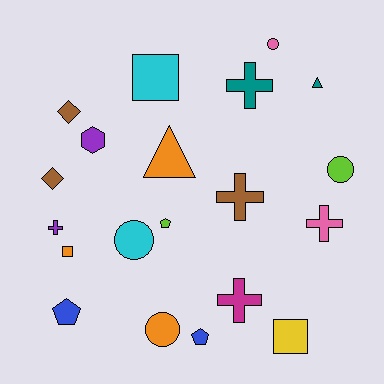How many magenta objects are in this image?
There is 1 magenta object.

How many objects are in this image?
There are 20 objects.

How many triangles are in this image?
There are 2 triangles.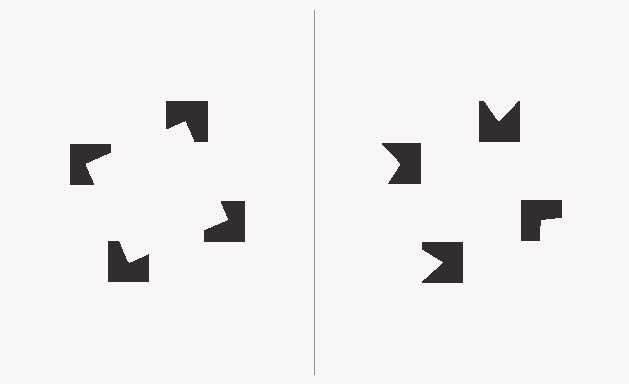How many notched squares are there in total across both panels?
8 — 4 on each side.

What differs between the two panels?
The notched squares are positioned identically on both sides; only the wedge orientations differ. On the left they align to a square; on the right they are misaligned.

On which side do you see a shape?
An illusory square appears on the left side. On the right side the wedge cuts are rotated, so no coherent shape forms.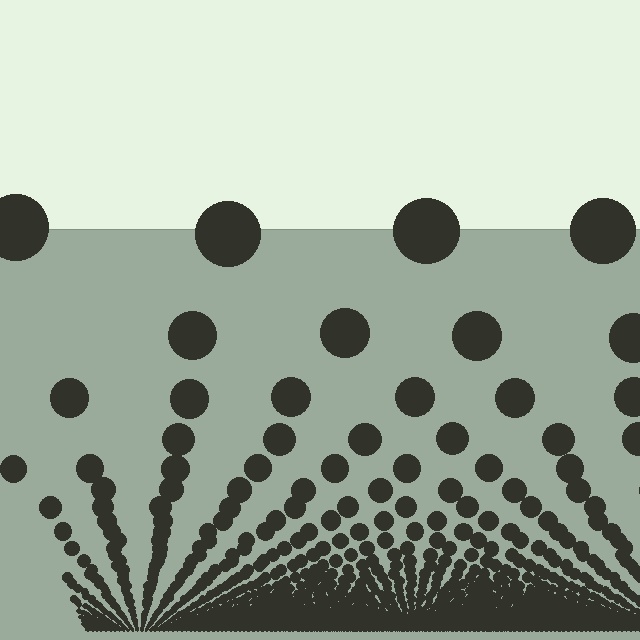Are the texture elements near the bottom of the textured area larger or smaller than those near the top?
Smaller. The gradient is inverted — elements near the bottom are smaller and denser.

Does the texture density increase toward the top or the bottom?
Density increases toward the bottom.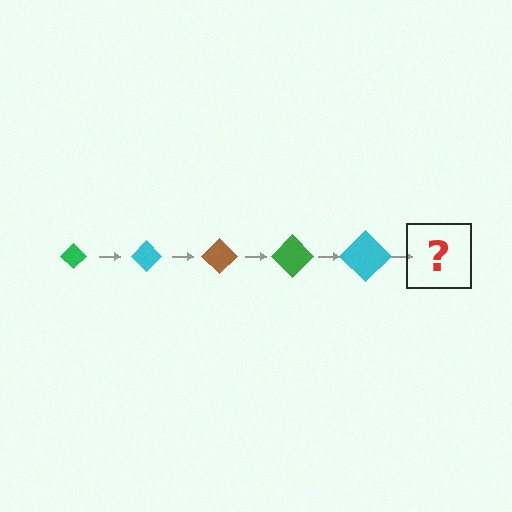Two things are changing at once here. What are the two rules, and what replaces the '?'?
The two rules are that the diamond grows larger each step and the color cycles through green, cyan, and brown. The '?' should be a brown diamond, larger than the previous one.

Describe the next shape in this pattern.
It should be a brown diamond, larger than the previous one.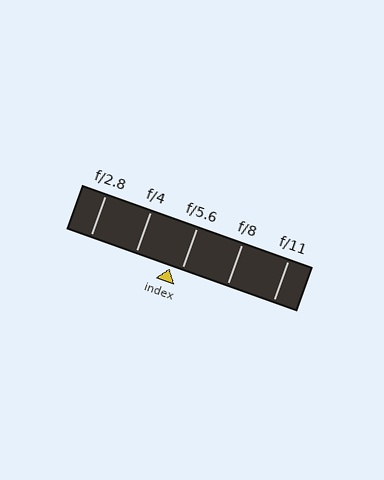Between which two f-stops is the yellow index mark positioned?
The index mark is between f/4 and f/5.6.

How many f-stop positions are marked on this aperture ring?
There are 5 f-stop positions marked.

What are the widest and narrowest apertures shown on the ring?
The widest aperture shown is f/2.8 and the narrowest is f/11.